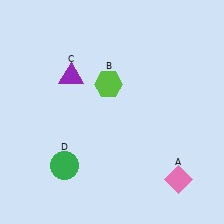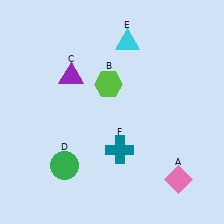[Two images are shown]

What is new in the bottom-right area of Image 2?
A teal cross (F) was added in the bottom-right area of Image 2.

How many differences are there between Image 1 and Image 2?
There are 2 differences between the two images.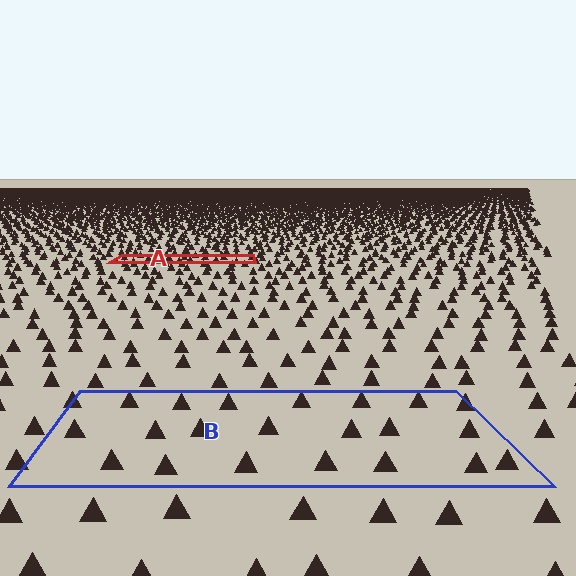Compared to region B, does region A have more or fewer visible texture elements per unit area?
Region A has more texture elements per unit area — they are packed more densely because it is farther away.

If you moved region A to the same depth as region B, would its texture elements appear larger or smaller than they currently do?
They would appear larger. At a closer depth, the same texture elements are projected at a bigger on-screen size.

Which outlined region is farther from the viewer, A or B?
Region A is farther from the viewer — the texture elements inside it appear smaller and more densely packed.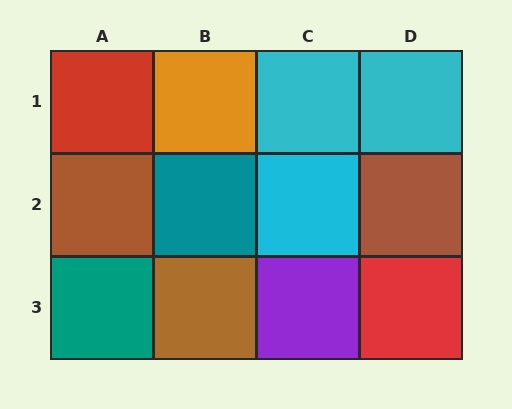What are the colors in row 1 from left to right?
Red, orange, cyan, cyan.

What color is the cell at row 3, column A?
Teal.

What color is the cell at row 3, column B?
Brown.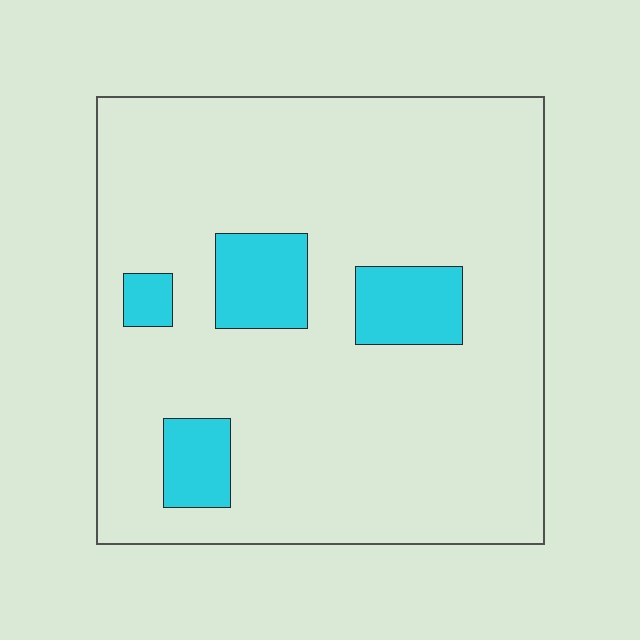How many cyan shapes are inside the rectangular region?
4.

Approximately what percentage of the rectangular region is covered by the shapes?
Approximately 15%.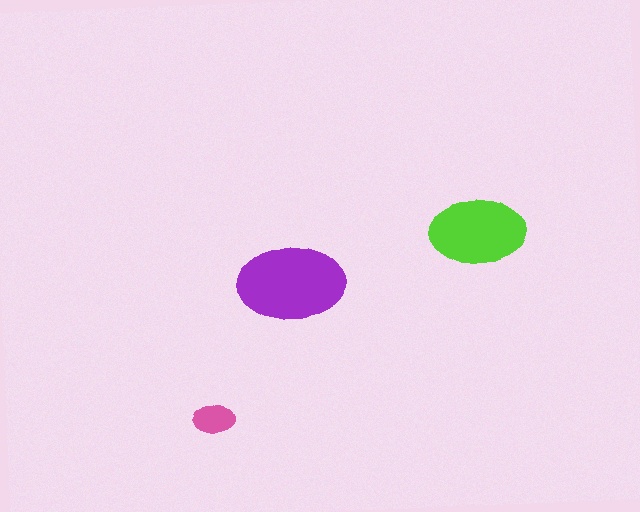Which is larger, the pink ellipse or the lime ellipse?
The lime one.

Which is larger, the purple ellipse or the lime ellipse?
The purple one.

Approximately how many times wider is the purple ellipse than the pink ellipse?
About 2.5 times wider.